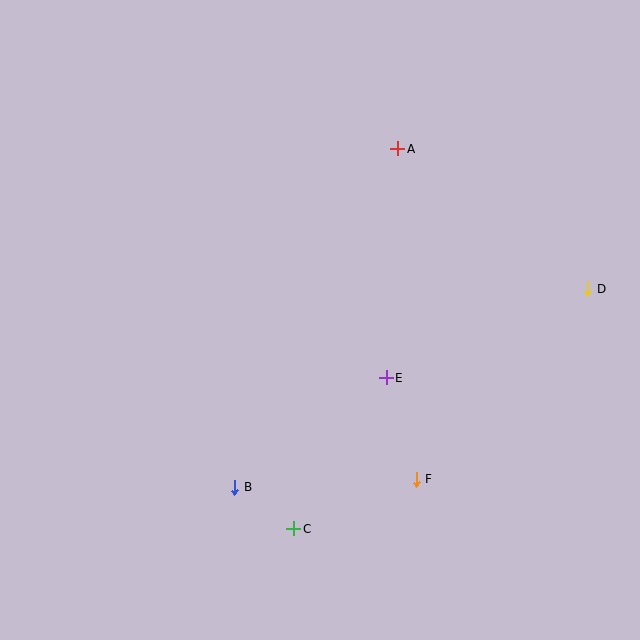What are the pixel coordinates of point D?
Point D is at (588, 289).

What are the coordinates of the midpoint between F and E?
The midpoint between F and E is at (401, 429).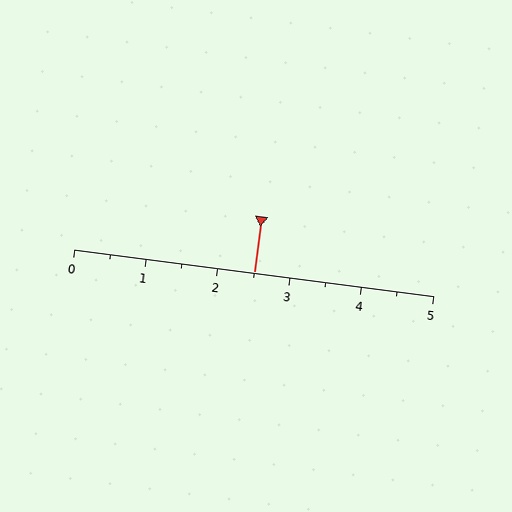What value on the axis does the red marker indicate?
The marker indicates approximately 2.5.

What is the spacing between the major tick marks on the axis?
The major ticks are spaced 1 apart.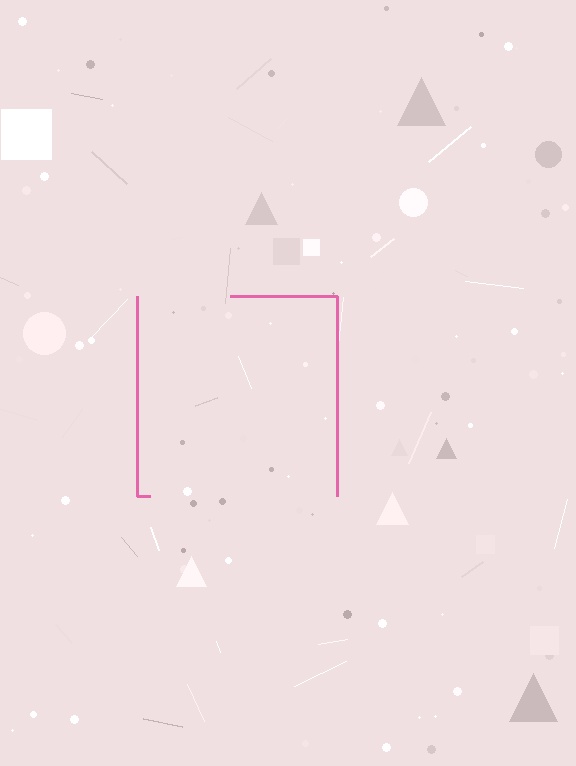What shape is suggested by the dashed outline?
The dashed outline suggests a square.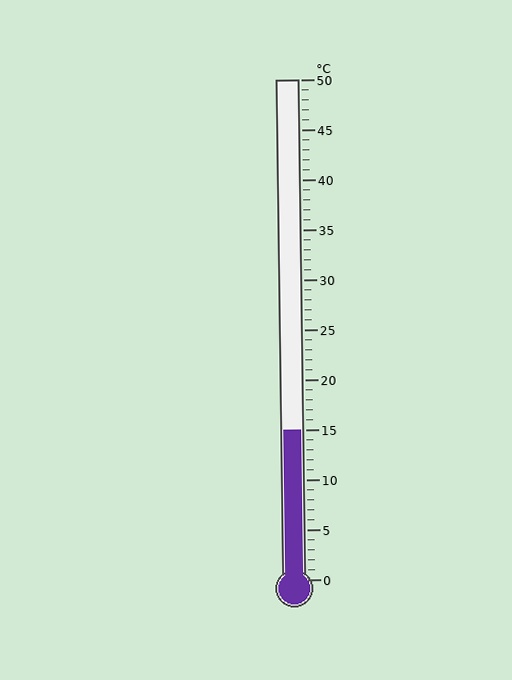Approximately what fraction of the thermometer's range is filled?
The thermometer is filled to approximately 30% of its range.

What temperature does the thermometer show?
The thermometer shows approximately 15°C.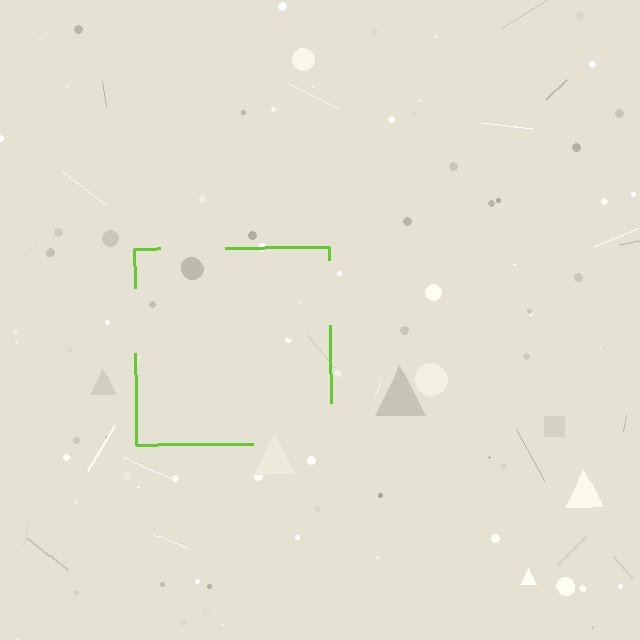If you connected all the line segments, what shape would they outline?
They would outline a square.